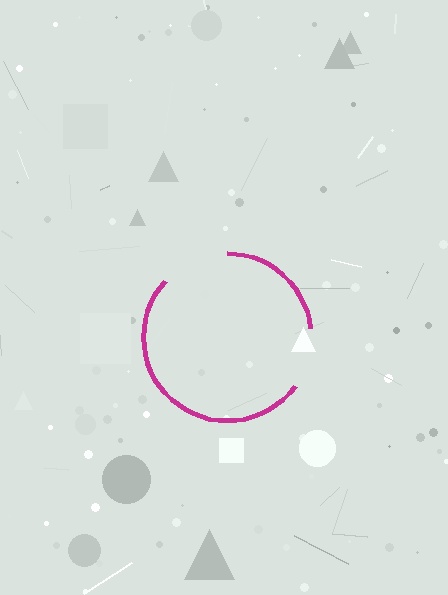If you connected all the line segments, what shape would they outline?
They would outline a circle.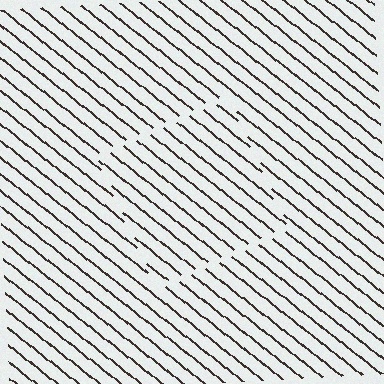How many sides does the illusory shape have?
4 sides — the line-ends trace a square.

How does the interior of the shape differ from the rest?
The interior of the shape contains the same grating, shifted by half a period — the contour is defined by the phase discontinuity where line-ends from the inner and outer gratings abut.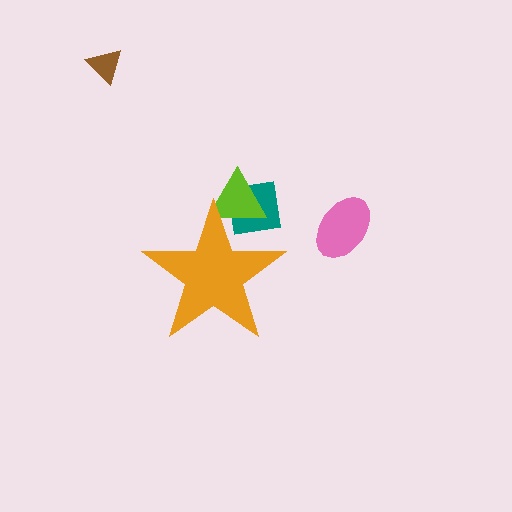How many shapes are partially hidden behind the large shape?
2 shapes are partially hidden.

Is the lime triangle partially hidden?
Yes, the lime triangle is partially hidden behind the orange star.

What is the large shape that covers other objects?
An orange star.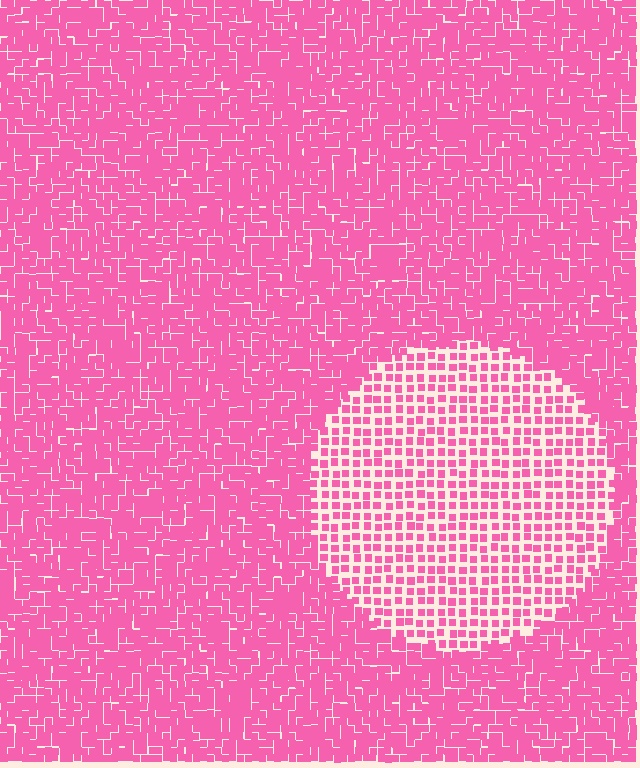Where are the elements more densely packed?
The elements are more densely packed outside the circle boundary.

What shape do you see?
I see a circle.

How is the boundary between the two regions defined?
The boundary is defined by a change in element density (approximately 2.1x ratio). All elements are the same color, size, and shape.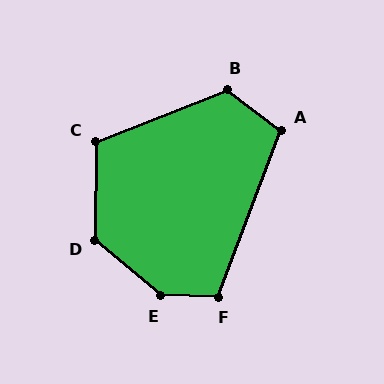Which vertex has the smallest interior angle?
A, at approximately 107 degrees.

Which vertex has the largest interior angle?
E, at approximately 141 degrees.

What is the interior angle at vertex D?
Approximately 130 degrees (obtuse).